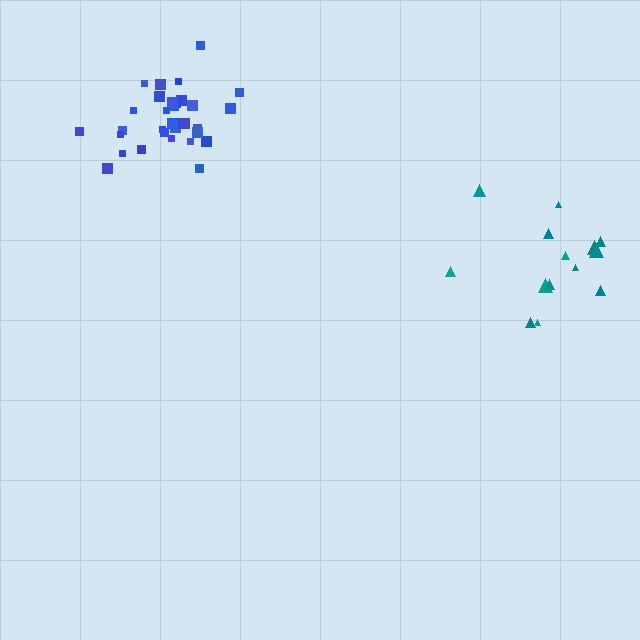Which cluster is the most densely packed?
Blue.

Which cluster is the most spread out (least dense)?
Teal.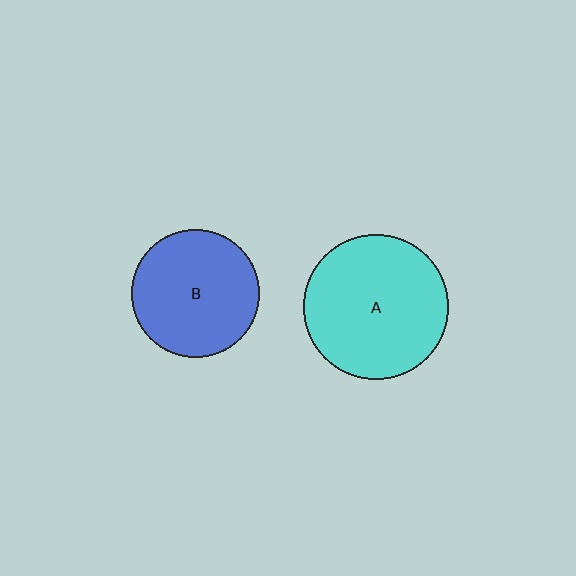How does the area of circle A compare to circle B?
Approximately 1.3 times.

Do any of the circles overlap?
No, none of the circles overlap.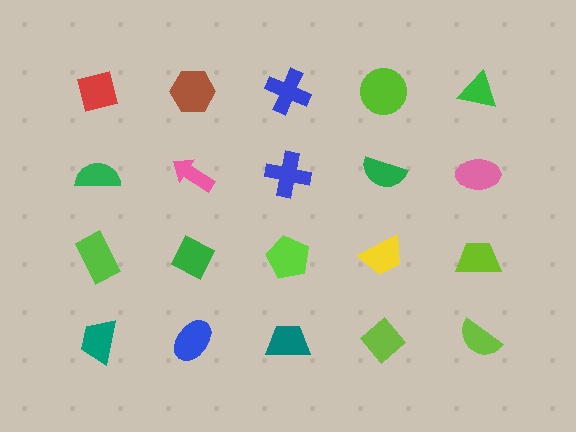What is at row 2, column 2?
A pink arrow.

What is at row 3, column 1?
A lime rectangle.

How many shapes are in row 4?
5 shapes.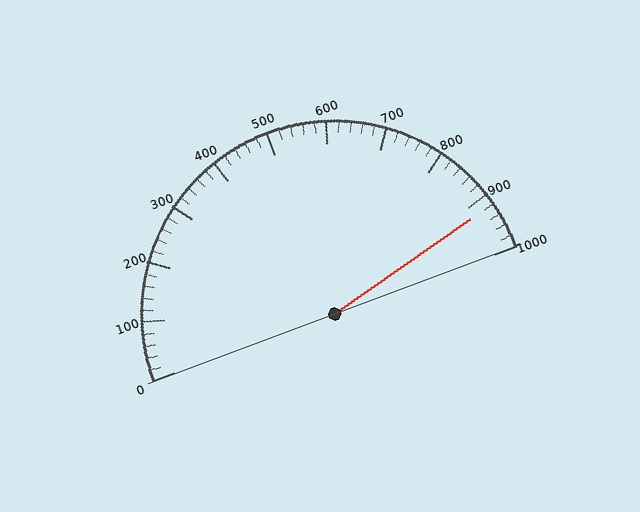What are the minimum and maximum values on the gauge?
The gauge ranges from 0 to 1000.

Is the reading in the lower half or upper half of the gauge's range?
The reading is in the upper half of the range (0 to 1000).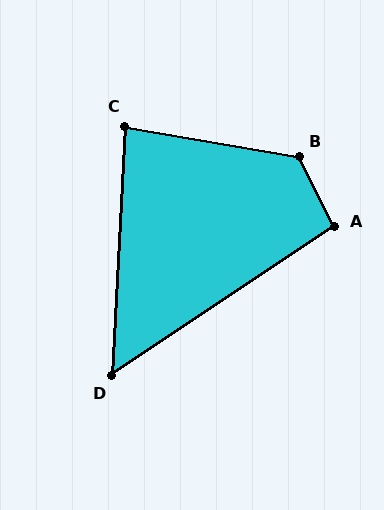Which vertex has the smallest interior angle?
D, at approximately 53 degrees.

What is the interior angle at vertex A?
Approximately 97 degrees (obtuse).